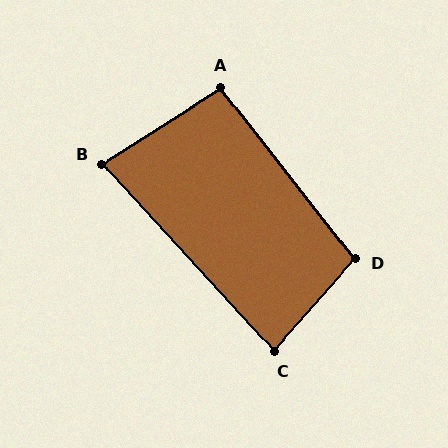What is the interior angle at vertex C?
Approximately 84 degrees (acute).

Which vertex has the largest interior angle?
D, at approximately 100 degrees.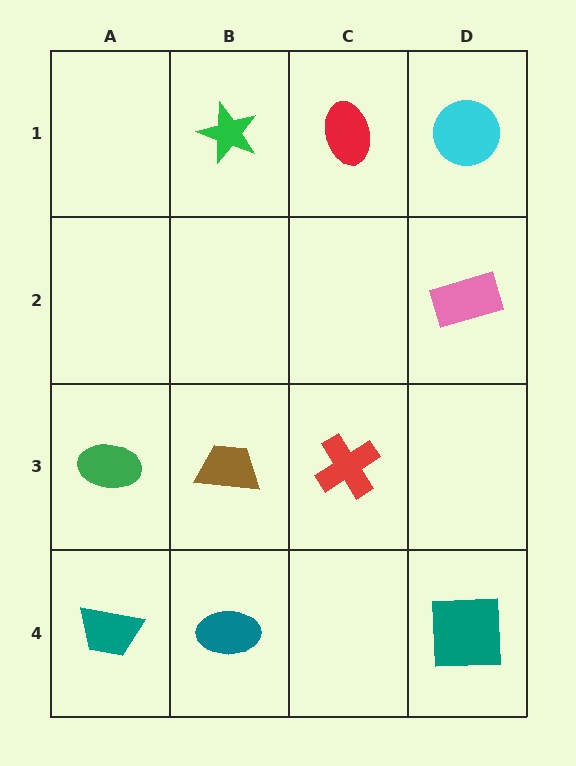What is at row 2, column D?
A pink rectangle.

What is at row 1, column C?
A red ellipse.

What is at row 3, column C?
A red cross.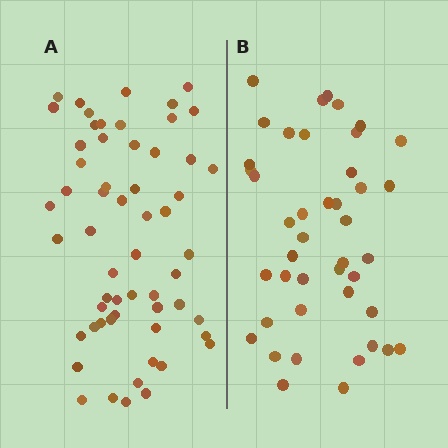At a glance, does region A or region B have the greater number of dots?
Region A (the left region) has more dots.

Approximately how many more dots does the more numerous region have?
Region A has approximately 15 more dots than region B.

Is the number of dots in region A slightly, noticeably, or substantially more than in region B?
Region A has noticeably more, but not dramatically so. The ratio is roughly 1.3 to 1.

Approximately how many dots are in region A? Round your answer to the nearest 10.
About 60 dots. (The exact count is 58, which rounds to 60.)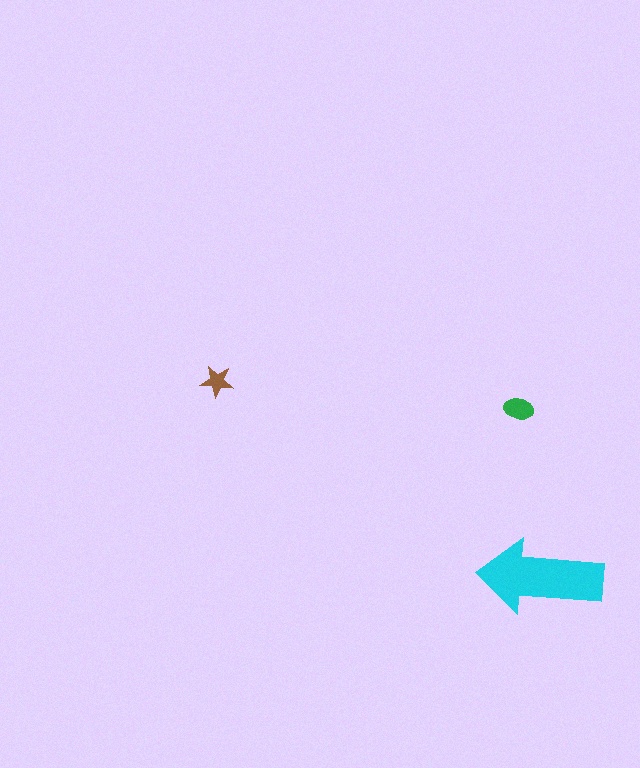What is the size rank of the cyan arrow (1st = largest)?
1st.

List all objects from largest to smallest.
The cyan arrow, the green ellipse, the brown star.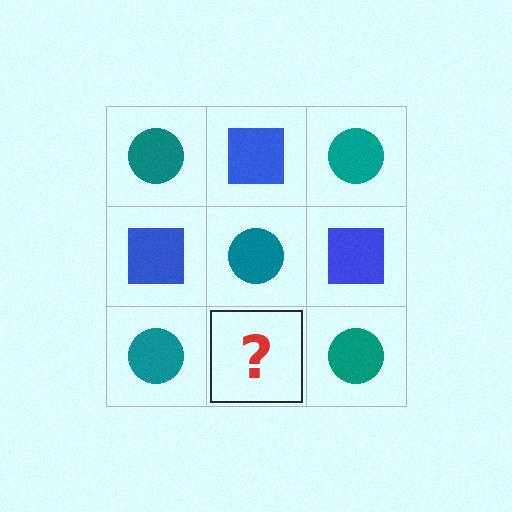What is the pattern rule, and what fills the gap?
The rule is that it alternates teal circle and blue square in a checkerboard pattern. The gap should be filled with a blue square.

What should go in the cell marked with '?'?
The missing cell should contain a blue square.